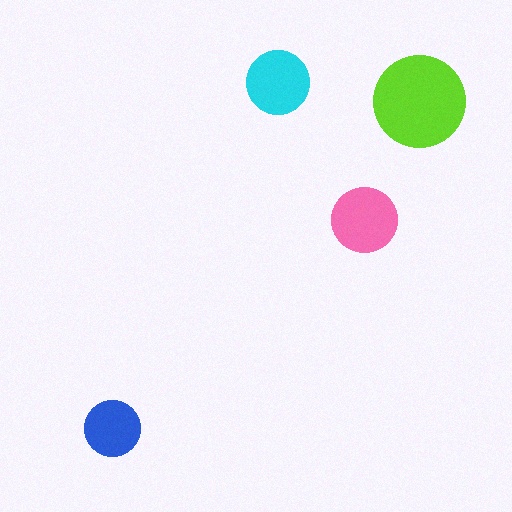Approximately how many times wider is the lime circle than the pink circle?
About 1.5 times wider.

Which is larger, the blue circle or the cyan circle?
The cyan one.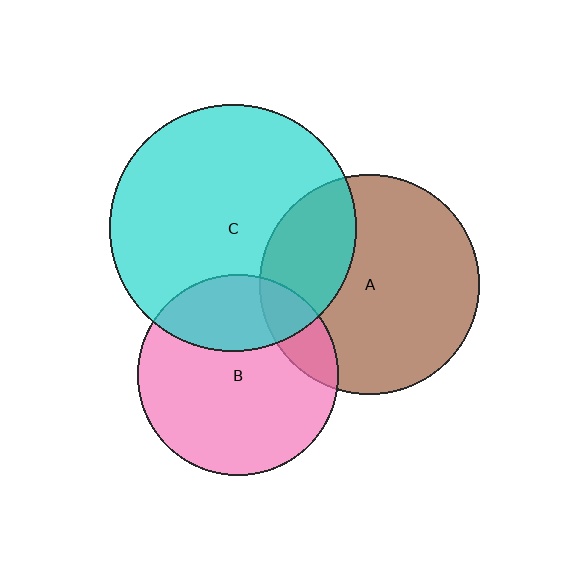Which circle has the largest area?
Circle C (cyan).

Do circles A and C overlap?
Yes.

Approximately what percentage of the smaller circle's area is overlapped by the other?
Approximately 30%.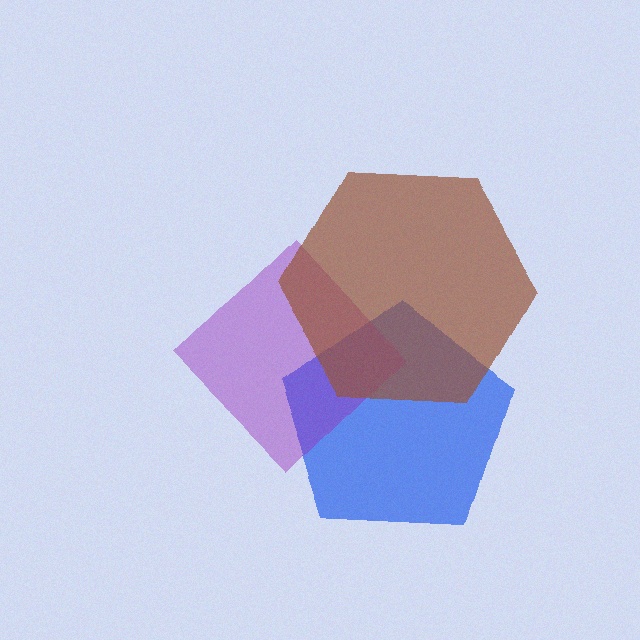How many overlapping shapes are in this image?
There are 3 overlapping shapes in the image.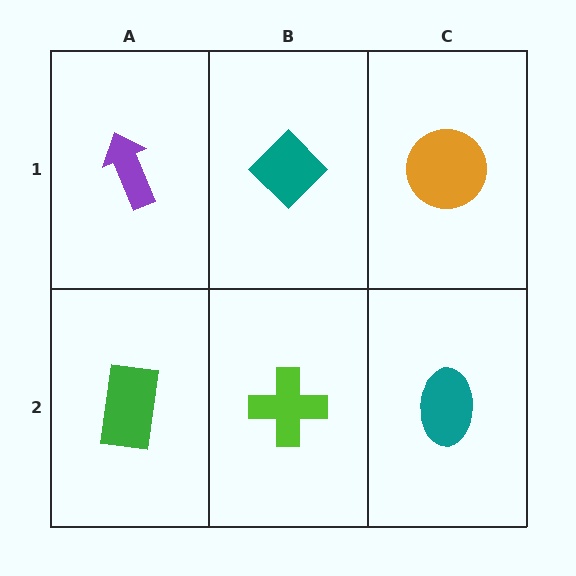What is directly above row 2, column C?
An orange circle.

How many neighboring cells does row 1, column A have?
2.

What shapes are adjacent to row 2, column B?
A teal diamond (row 1, column B), a green rectangle (row 2, column A), a teal ellipse (row 2, column C).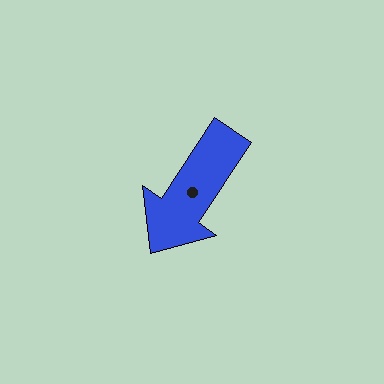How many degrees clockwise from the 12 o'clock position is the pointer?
Approximately 214 degrees.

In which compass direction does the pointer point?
Southwest.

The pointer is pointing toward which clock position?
Roughly 7 o'clock.